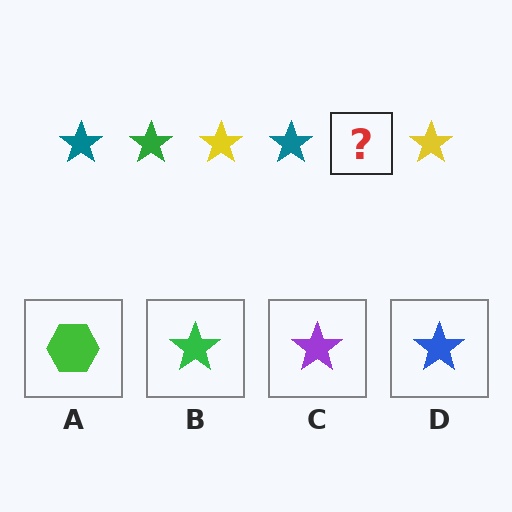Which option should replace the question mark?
Option B.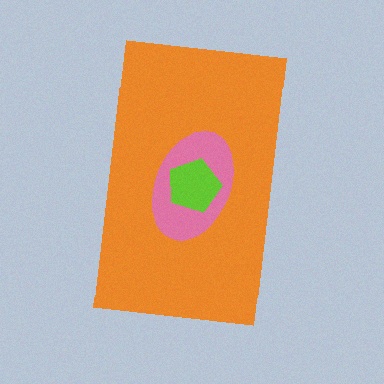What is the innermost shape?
The lime pentagon.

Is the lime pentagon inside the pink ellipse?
Yes.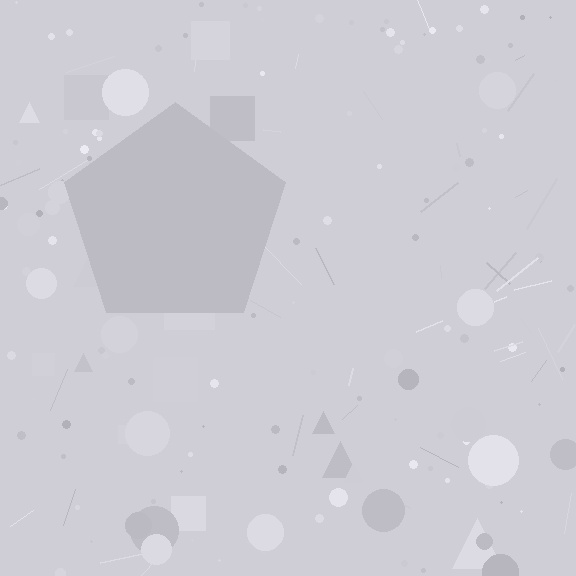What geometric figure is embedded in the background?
A pentagon is embedded in the background.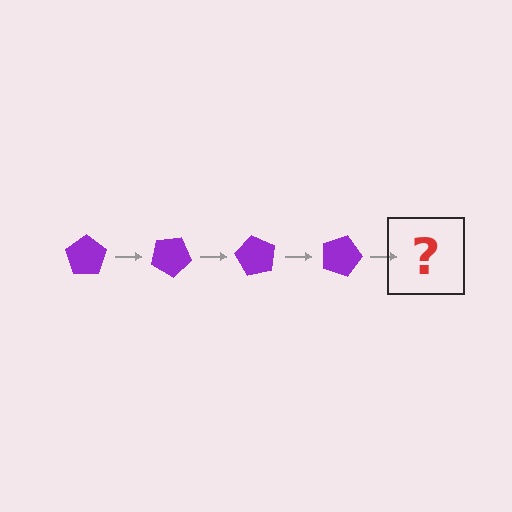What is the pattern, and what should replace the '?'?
The pattern is that the pentagon rotates 30 degrees each step. The '?' should be a purple pentagon rotated 120 degrees.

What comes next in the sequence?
The next element should be a purple pentagon rotated 120 degrees.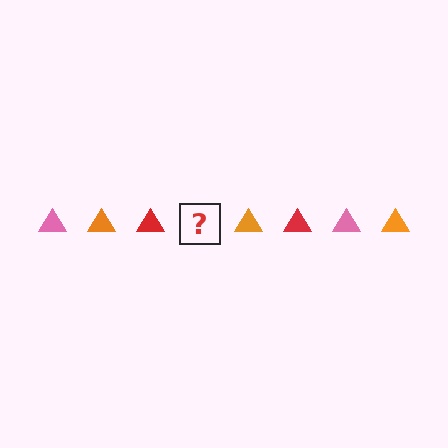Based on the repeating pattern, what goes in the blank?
The blank should be a pink triangle.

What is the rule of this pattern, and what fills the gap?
The rule is that the pattern cycles through pink, orange, red triangles. The gap should be filled with a pink triangle.